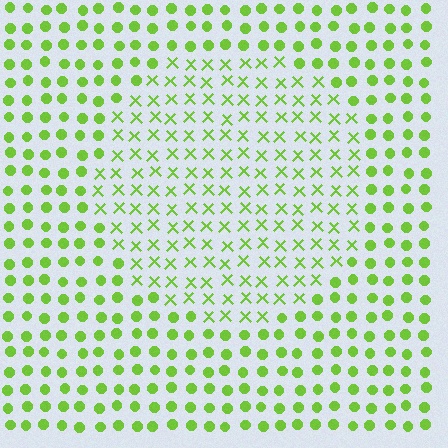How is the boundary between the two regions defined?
The boundary is defined by a change in element shape: X marks inside vs. circles outside. All elements share the same color and spacing.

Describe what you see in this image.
The image is filled with small lime elements arranged in a uniform grid. A circle-shaped region contains X marks, while the surrounding area contains circles. The boundary is defined purely by the change in element shape.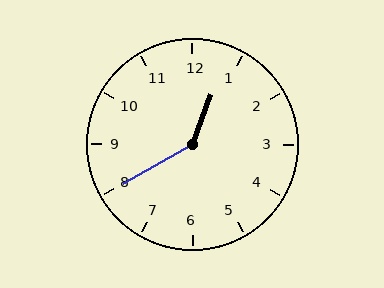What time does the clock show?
12:40.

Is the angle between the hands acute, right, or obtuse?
It is obtuse.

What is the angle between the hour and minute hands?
Approximately 140 degrees.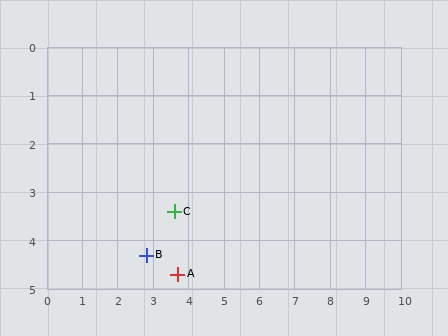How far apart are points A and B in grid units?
Points A and B are about 1.0 grid units apart.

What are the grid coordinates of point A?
Point A is at approximately (3.7, 4.7).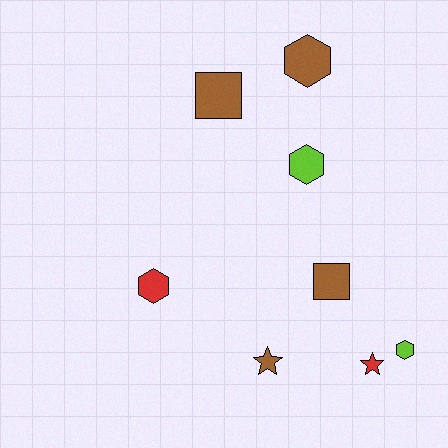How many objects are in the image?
There are 8 objects.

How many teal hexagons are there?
There are no teal hexagons.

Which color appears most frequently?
Brown, with 4 objects.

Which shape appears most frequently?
Hexagon, with 4 objects.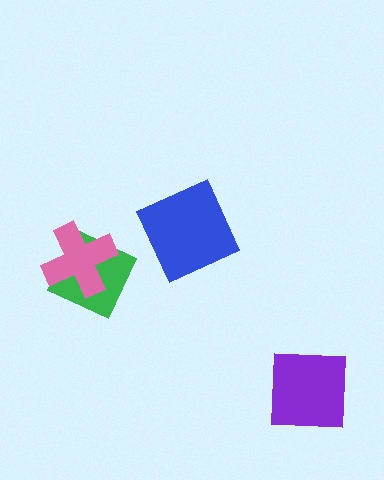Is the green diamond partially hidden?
Yes, it is partially covered by another shape.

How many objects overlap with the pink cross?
1 object overlaps with the pink cross.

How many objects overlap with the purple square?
0 objects overlap with the purple square.